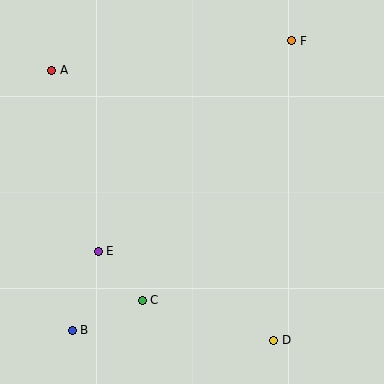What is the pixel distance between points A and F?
The distance between A and F is 242 pixels.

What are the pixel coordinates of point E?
Point E is at (98, 251).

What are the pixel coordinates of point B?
Point B is at (72, 330).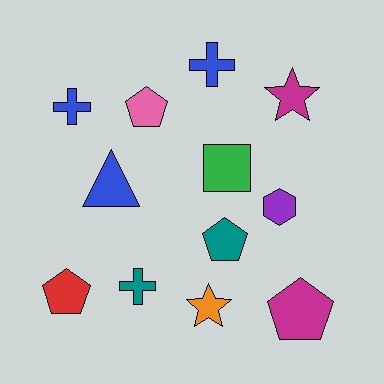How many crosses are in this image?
There are 3 crosses.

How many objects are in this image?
There are 12 objects.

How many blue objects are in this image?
There are 3 blue objects.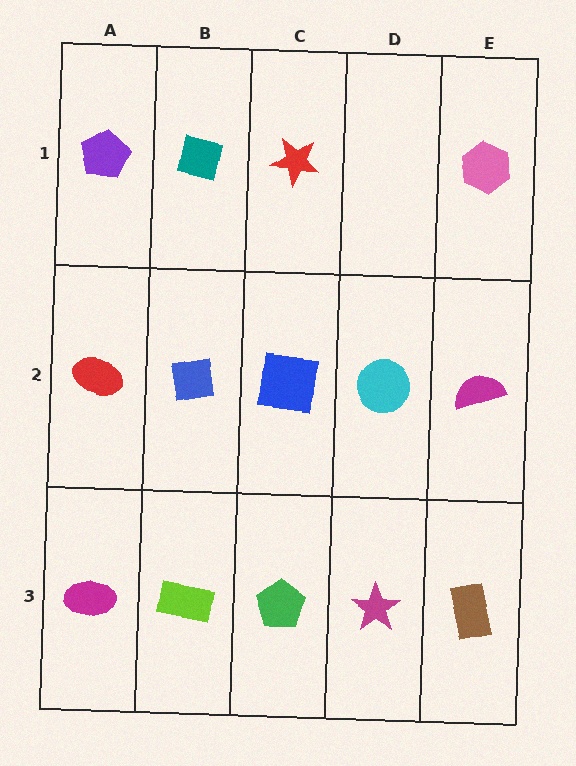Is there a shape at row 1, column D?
No, that cell is empty.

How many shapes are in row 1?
4 shapes.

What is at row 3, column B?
A lime rectangle.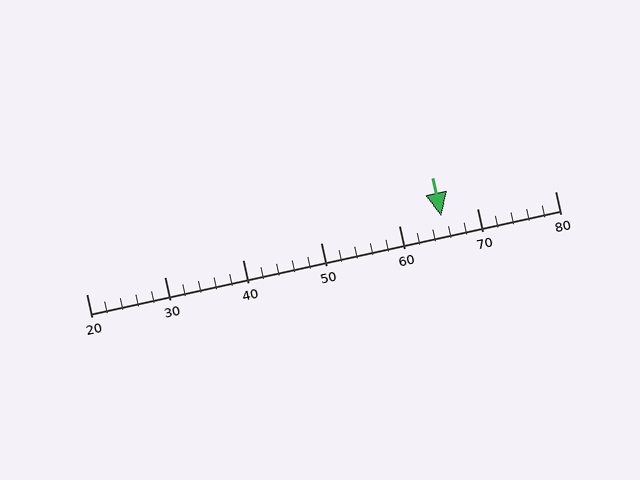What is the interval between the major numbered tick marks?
The major tick marks are spaced 10 units apart.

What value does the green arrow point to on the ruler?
The green arrow points to approximately 65.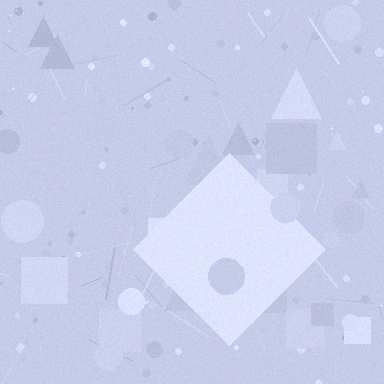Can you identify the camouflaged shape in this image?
The camouflaged shape is a diamond.